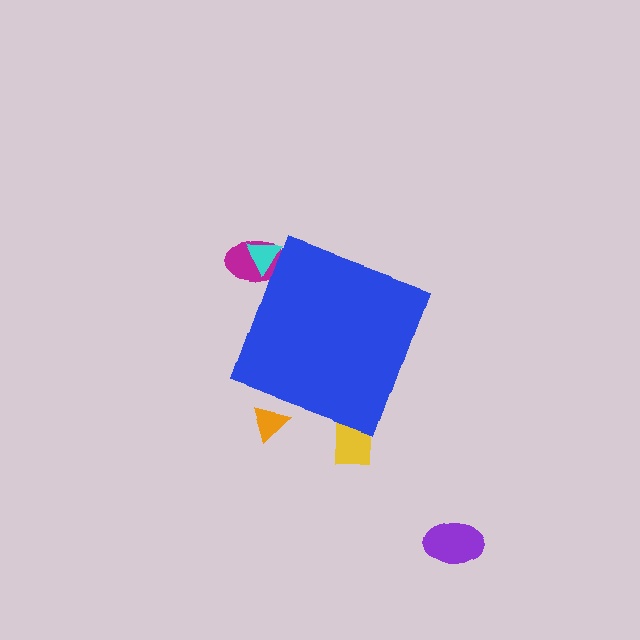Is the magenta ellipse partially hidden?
Yes, the magenta ellipse is partially hidden behind the blue diamond.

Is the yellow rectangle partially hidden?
Yes, the yellow rectangle is partially hidden behind the blue diamond.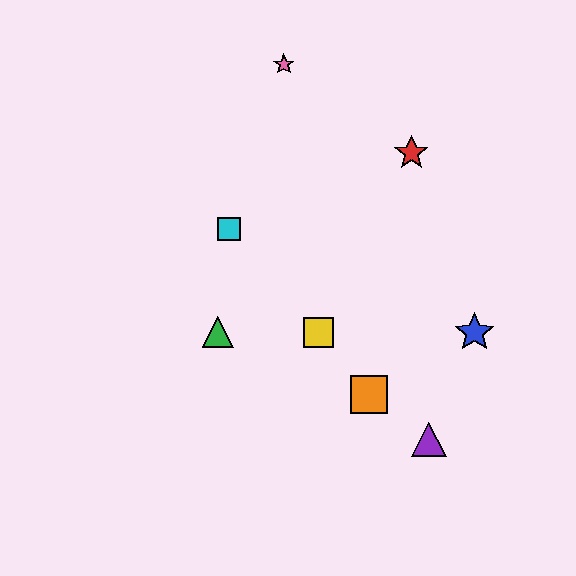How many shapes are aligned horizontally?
3 shapes (the blue star, the green triangle, the yellow square) are aligned horizontally.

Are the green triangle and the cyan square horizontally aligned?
No, the green triangle is at y≈332 and the cyan square is at y≈229.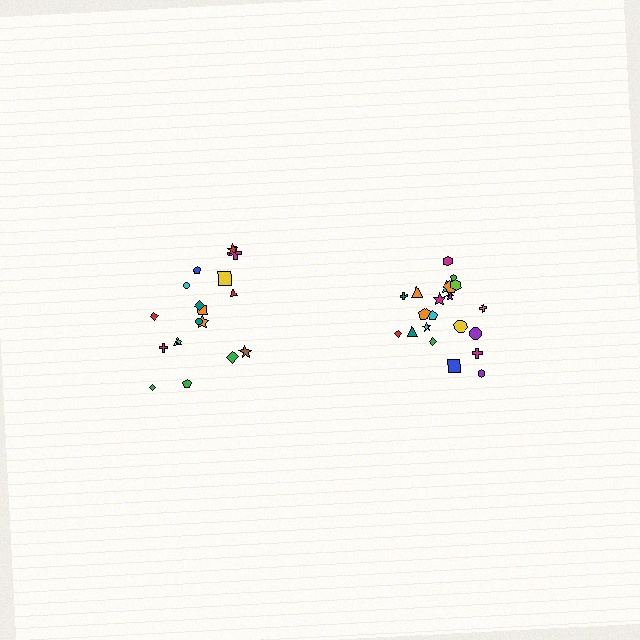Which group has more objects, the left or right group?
The right group.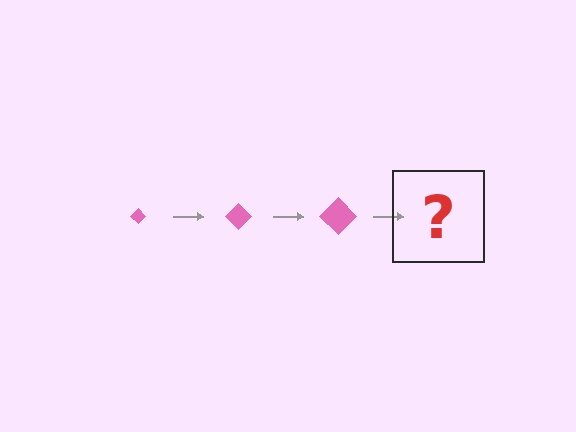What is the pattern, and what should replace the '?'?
The pattern is that the diamond gets progressively larger each step. The '?' should be a pink diamond, larger than the previous one.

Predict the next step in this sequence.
The next step is a pink diamond, larger than the previous one.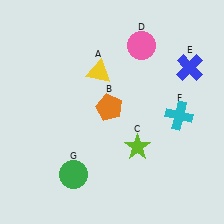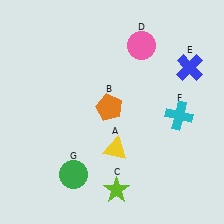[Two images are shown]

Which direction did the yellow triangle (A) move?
The yellow triangle (A) moved down.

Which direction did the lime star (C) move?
The lime star (C) moved down.